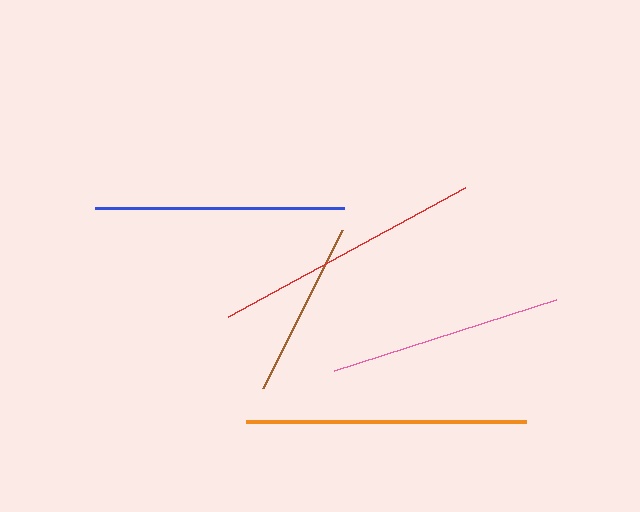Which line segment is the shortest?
The brown line is the shortest at approximately 177 pixels.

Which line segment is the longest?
The orange line is the longest at approximately 280 pixels.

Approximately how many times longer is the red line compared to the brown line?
The red line is approximately 1.5 times the length of the brown line.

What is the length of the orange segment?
The orange segment is approximately 280 pixels long.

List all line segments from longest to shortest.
From longest to shortest: orange, red, blue, pink, brown.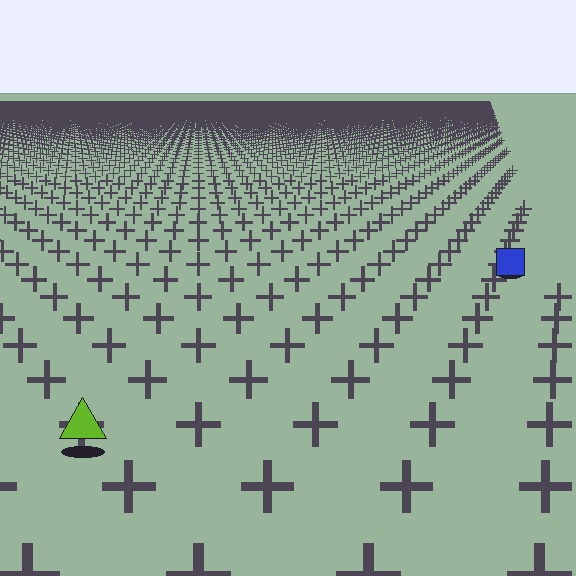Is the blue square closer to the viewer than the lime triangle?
No. The lime triangle is closer — you can tell from the texture gradient: the ground texture is coarser near it.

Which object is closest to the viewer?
The lime triangle is closest. The texture marks near it are larger and more spread out.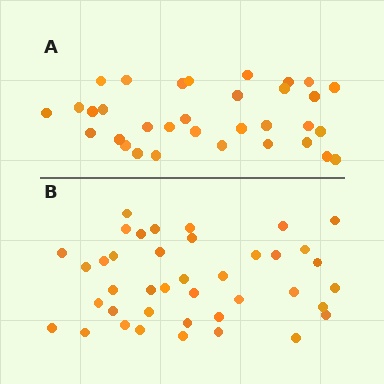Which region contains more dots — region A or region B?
Region B (the bottom region) has more dots.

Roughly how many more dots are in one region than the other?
Region B has roughly 8 or so more dots than region A.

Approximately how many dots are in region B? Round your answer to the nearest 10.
About 40 dots.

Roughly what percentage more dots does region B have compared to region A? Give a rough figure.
About 20% more.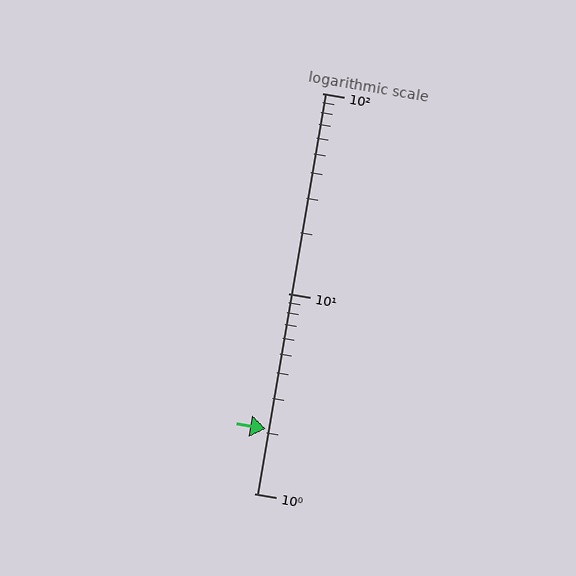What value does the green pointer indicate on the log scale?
The pointer indicates approximately 2.1.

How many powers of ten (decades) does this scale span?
The scale spans 2 decades, from 1 to 100.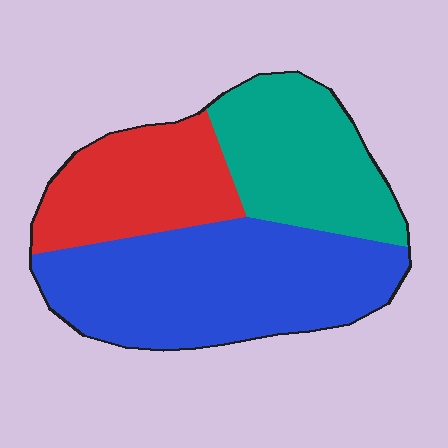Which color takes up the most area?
Blue, at roughly 45%.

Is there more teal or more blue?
Blue.